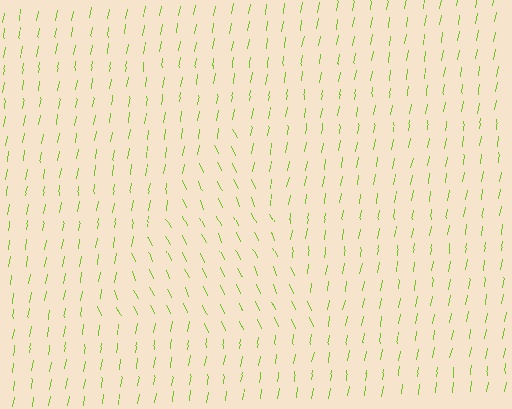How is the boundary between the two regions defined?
The boundary is defined purely by a change in line orientation (approximately 34 degrees difference). All lines are the same color and thickness.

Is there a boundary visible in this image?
Yes, there is a texture boundary formed by a change in line orientation.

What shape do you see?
I see a triangle.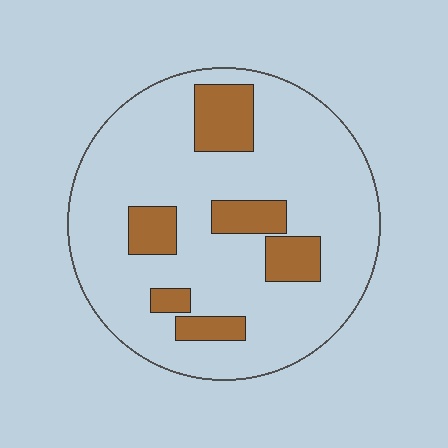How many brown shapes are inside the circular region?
6.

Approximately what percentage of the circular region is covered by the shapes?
Approximately 20%.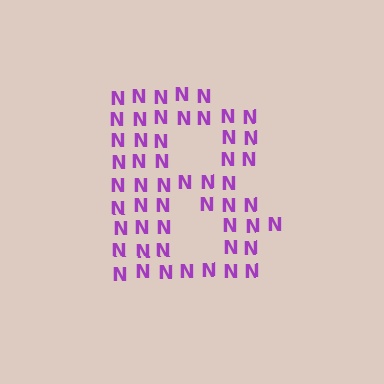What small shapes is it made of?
It is made of small letter N's.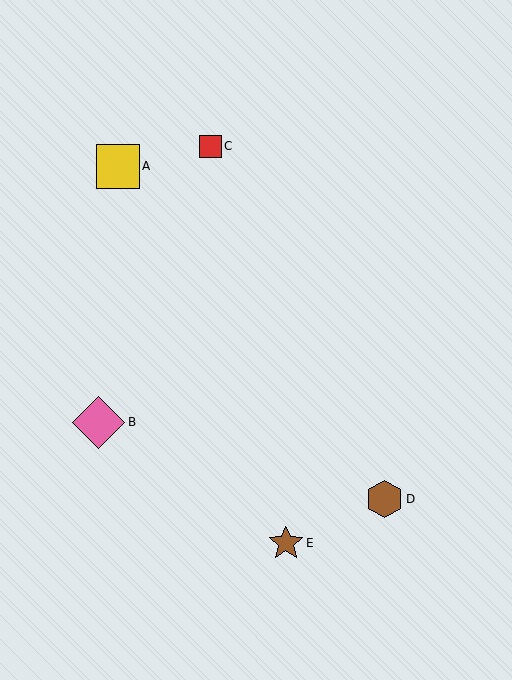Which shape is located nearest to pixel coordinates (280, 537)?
The brown star (labeled E) at (286, 543) is nearest to that location.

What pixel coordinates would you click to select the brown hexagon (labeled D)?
Click at (385, 499) to select the brown hexagon D.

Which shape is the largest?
The pink diamond (labeled B) is the largest.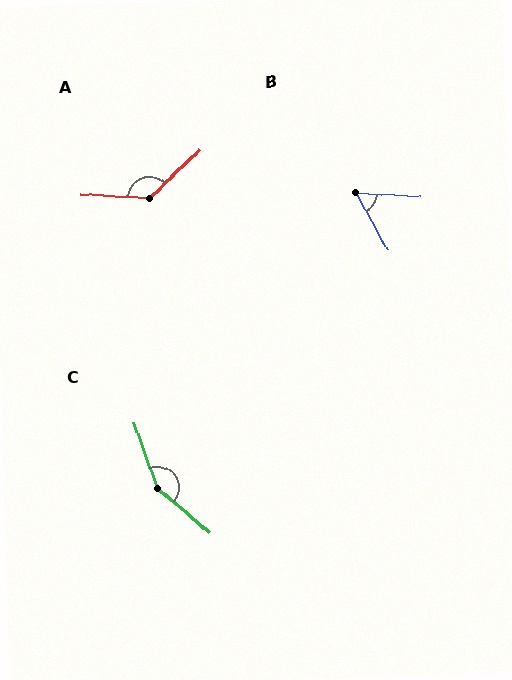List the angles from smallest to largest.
B (57°), A (134°), C (150°).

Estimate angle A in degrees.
Approximately 134 degrees.